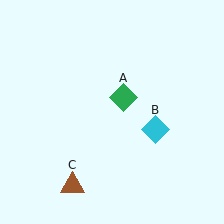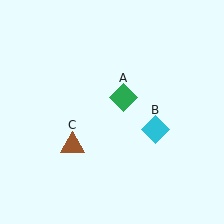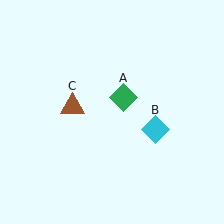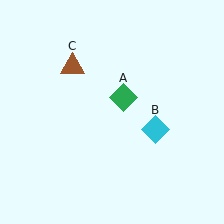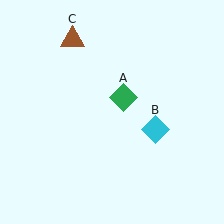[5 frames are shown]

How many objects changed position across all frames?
1 object changed position: brown triangle (object C).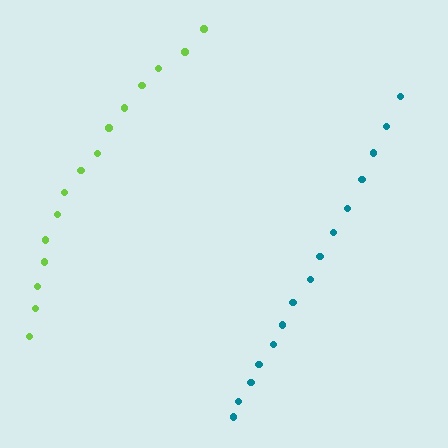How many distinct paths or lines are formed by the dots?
There are 2 distinct paths.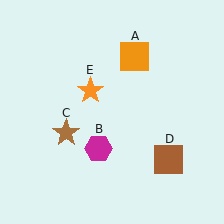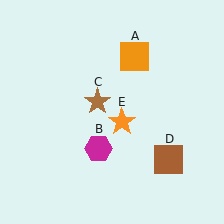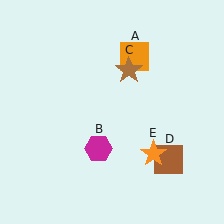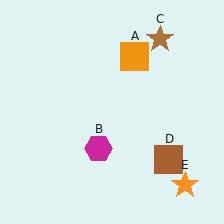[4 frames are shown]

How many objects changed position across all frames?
2 objects changed position: brown star (object C), orange star (object E).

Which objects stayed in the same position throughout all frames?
Orange square (object A) and magenta hexagon (object B) and brown square (object D) remained stationary.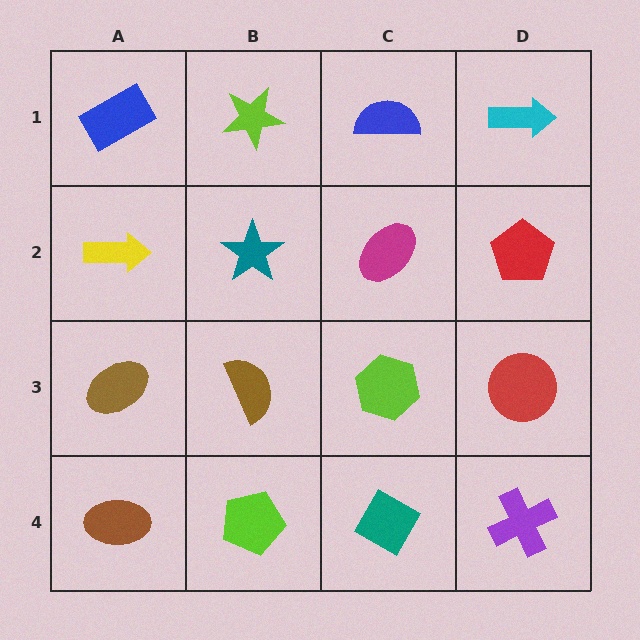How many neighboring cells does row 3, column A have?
3.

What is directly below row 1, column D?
A red pentagon.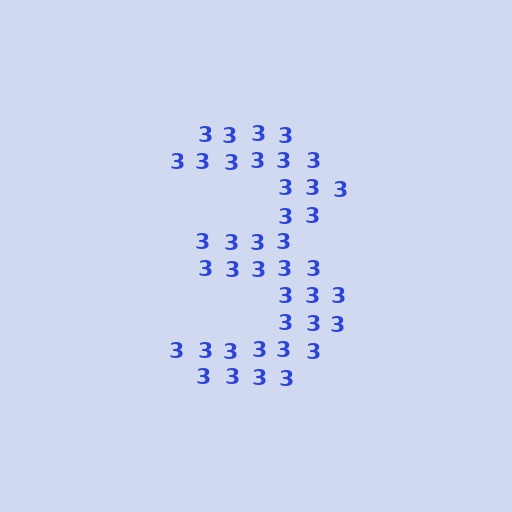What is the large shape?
The large shape is the digit 3.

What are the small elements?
The small elements are digit 3's.